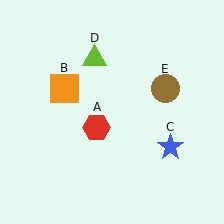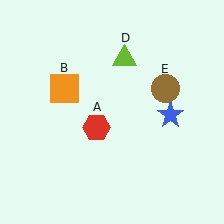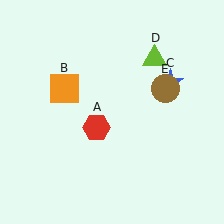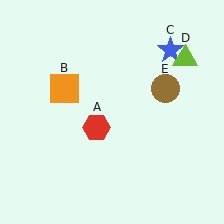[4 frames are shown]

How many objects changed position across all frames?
2 objects changed position: blue star (object C), lime triangle (object D).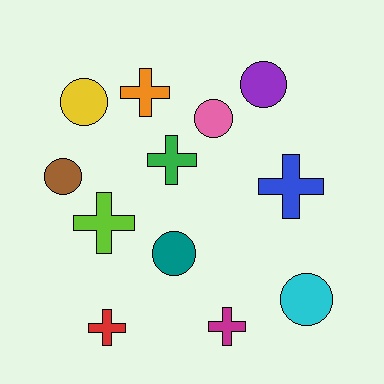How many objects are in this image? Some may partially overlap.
There are 12 objects.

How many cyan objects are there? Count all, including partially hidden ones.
There is 1 cyan object.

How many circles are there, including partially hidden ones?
There are 6 circles.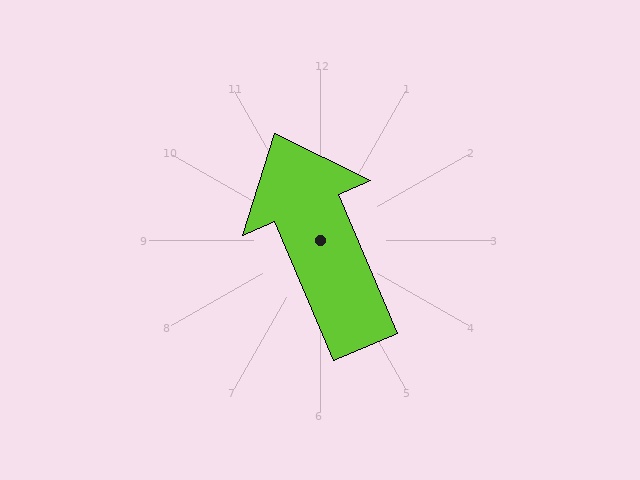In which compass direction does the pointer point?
Northwest.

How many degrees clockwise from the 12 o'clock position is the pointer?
Approximately 337 degrees.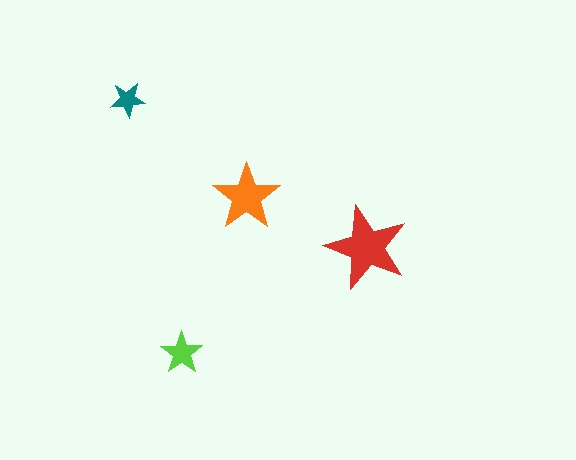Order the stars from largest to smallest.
the red one, the orange one, the lime one, the teal one.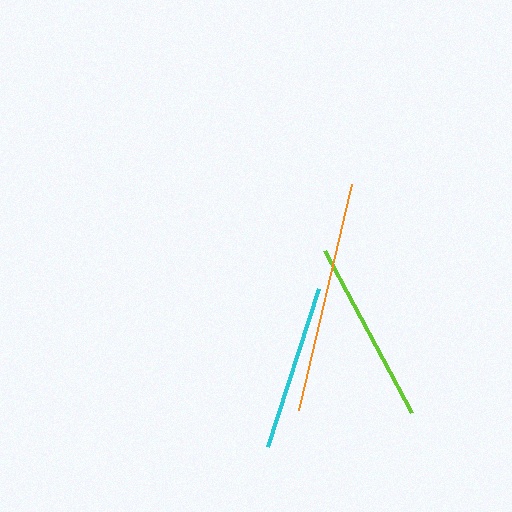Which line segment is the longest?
The orange line is the longest at approximately 232 pixels.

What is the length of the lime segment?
The lime segment is approximately 184 pixels long.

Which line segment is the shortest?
The cyan line is the shortest at approximately 166 pixels.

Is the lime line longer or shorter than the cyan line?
The lime line is longer than the cyan line.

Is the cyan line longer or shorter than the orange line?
The orange line is longer than the cyan line.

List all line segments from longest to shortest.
From longest to shortest: orange, lime, cyan.